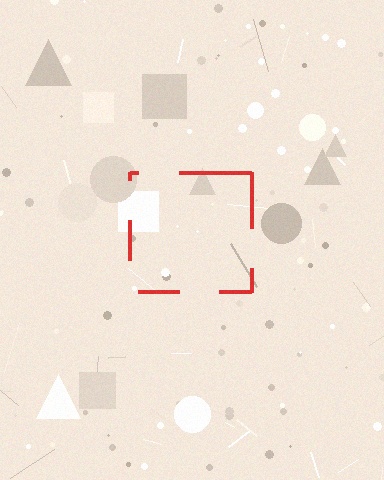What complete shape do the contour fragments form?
The contour fragments form a square.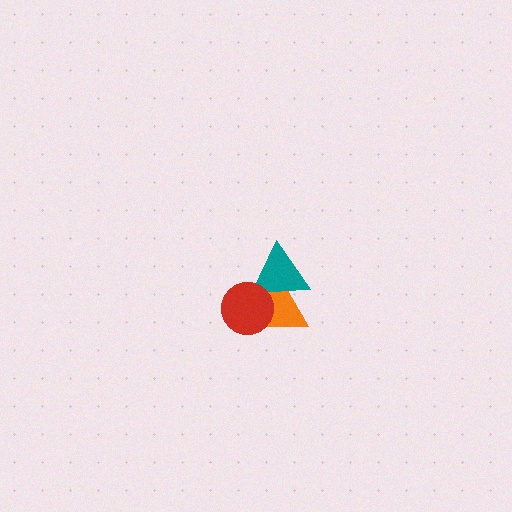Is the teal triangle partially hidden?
Yes, it is partially covered by another shape.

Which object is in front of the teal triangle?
The red circle is in front of the teal triangle.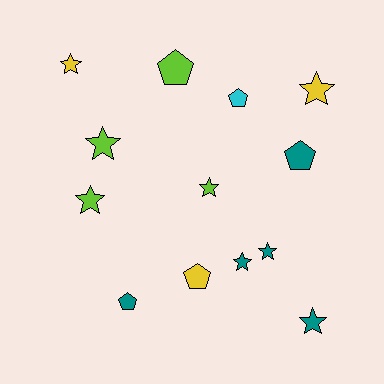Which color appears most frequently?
Teal, with 5 objects.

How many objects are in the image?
There are 13 objects.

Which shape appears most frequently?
Star, with 8 objects.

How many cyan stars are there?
There are no cyan stars.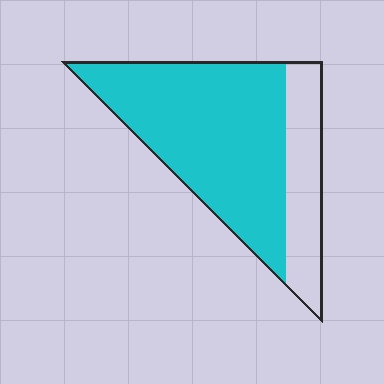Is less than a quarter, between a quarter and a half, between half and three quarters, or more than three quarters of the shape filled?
Between half and three quarters.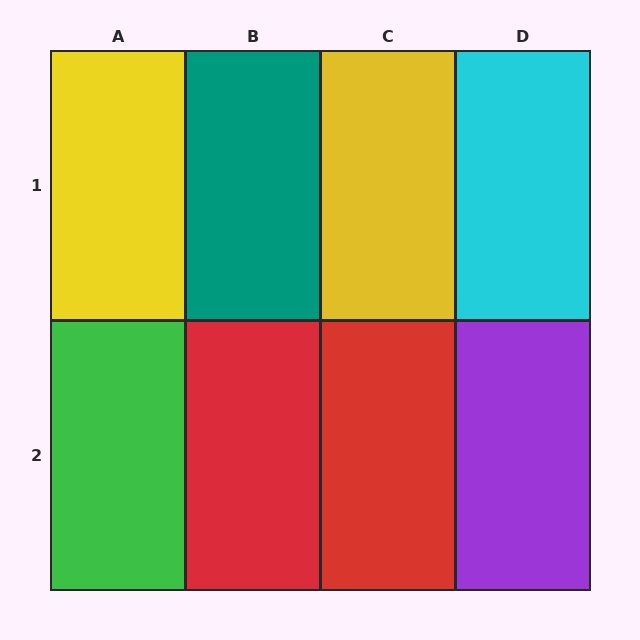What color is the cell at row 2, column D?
Purple.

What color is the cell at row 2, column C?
Red.